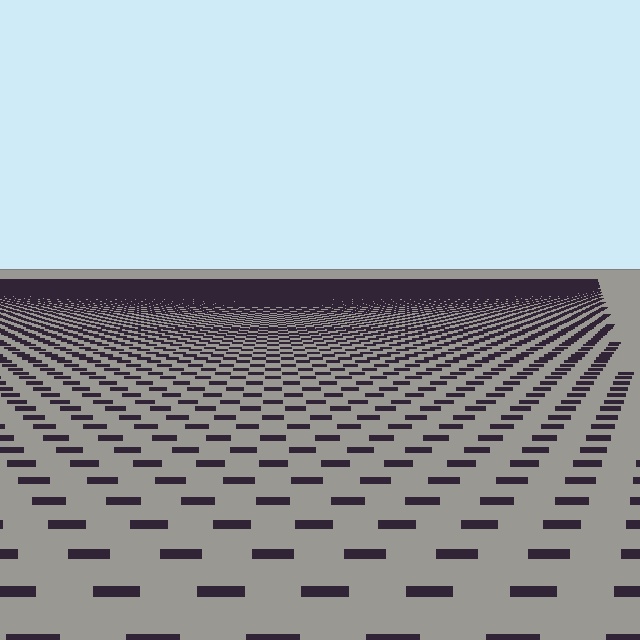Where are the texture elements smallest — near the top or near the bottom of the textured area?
Near the top.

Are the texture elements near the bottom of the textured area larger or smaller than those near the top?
Larger. Near the bottom, elements are closer to the viewer and appear at a bigger on-screen size.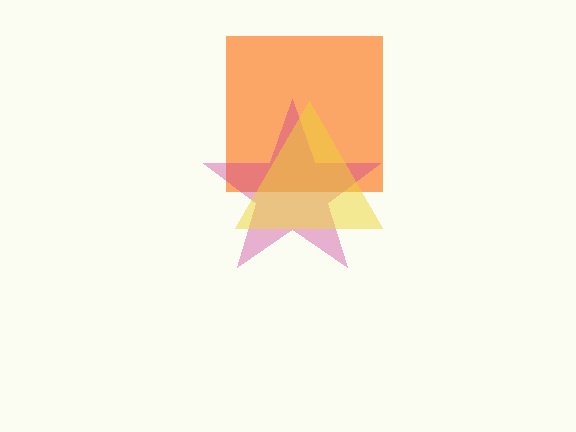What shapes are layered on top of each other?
The layered shapes are: an orange square, a magenta star, a yellow triangle.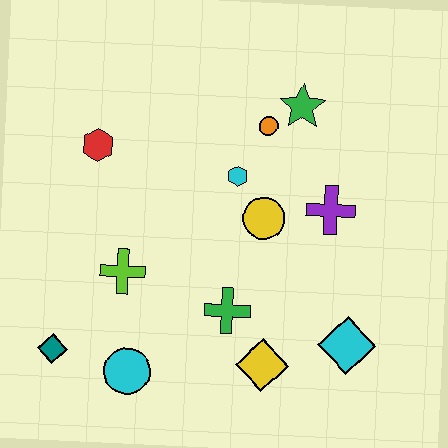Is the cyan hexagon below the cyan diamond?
No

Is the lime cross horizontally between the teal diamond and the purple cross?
Yes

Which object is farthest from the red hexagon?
The cyan diamond is farthest from the red hexagon.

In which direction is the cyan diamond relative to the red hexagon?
The cyan diamond is to the right of the red hexagon.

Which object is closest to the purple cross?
The yellow circle is closest to the purple cross.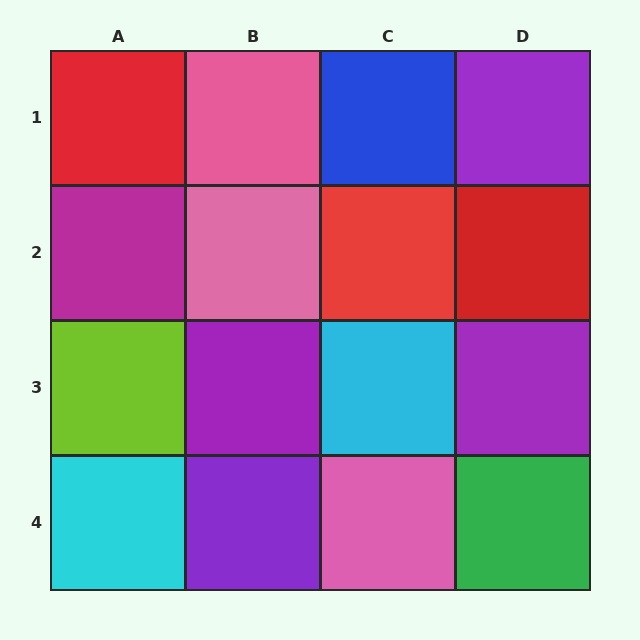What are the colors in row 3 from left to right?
Lime, purple, cyan, purple.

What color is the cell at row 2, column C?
Red.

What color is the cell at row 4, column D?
Green.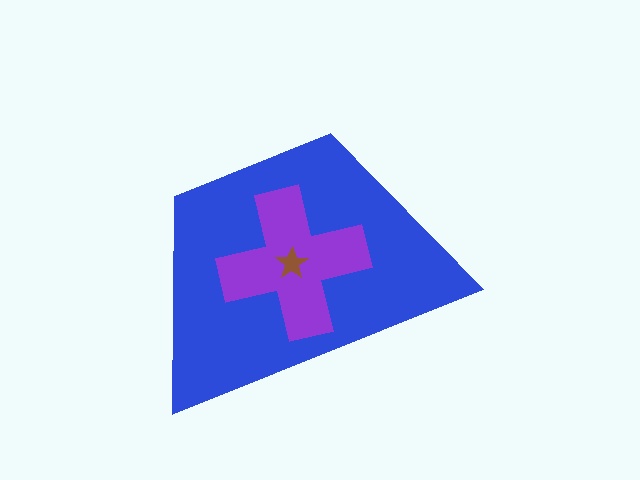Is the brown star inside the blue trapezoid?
Yes.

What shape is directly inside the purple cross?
The brown star.